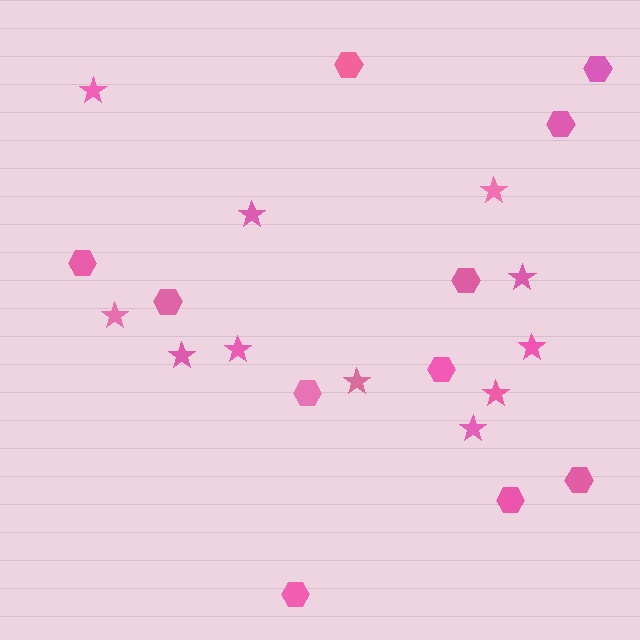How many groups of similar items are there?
There are 2 groups: one group of stars (11) and one group of hexagons (11).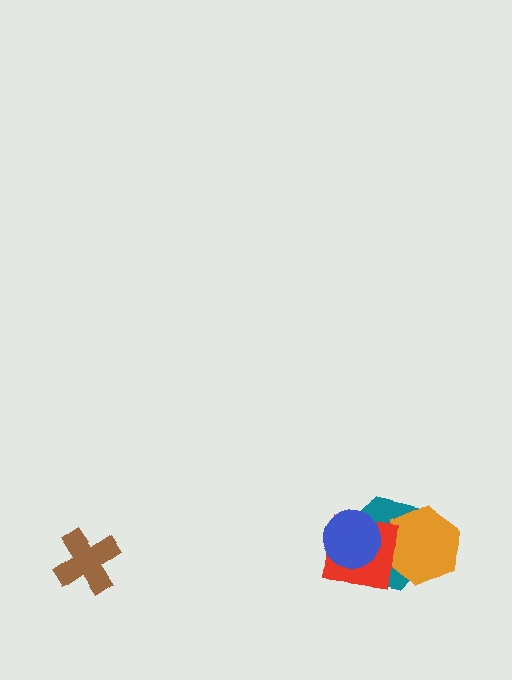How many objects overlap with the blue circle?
2 objects overlap with the blue circle.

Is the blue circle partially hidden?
No, no other shape covers it.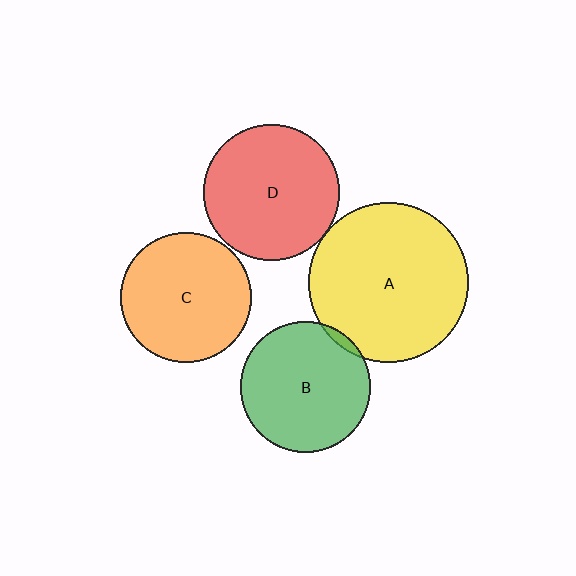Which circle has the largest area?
Circle A (yellow).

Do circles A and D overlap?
Yes.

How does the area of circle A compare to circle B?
Approximately 1.5 times.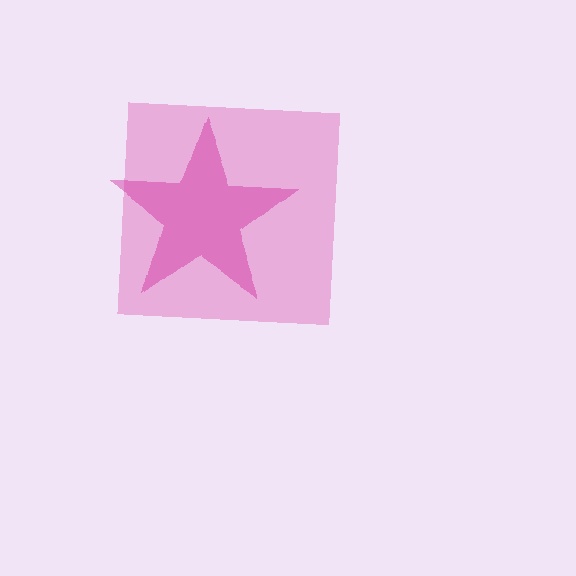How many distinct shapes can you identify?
There are 2 distinct shapes: a pink square, a magenta star.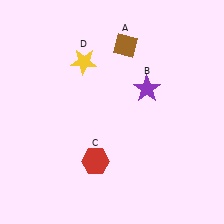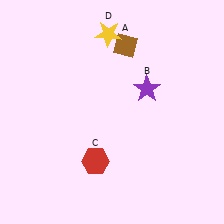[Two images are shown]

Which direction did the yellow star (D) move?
The yellow star (D) moved up.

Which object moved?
The yellow star (D) moved up.